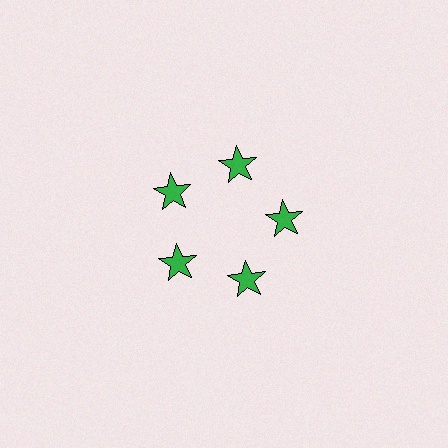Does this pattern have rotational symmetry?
Yes, this pattern has 5-fold rotational symmetry. It looks the same after rotating 72 degrees around the center.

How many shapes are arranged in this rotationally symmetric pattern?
There are 5 shapes, arranged in 5 groups of 1.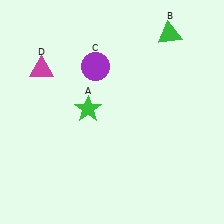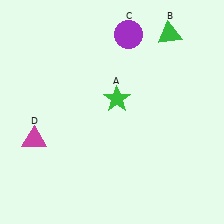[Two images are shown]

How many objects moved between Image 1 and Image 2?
3 objects moved between the two images.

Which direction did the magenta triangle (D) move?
The magenta triangle (D) moved down.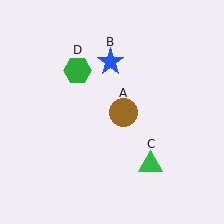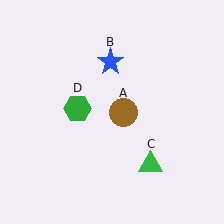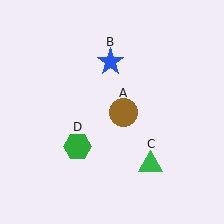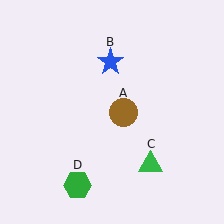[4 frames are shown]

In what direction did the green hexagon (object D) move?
The green hexagon (object D) moved down.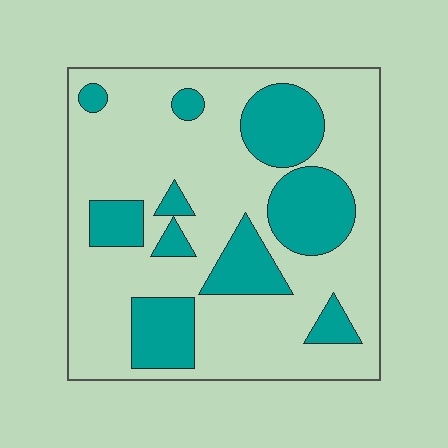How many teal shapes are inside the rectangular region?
10.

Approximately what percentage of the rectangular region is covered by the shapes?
Approximately 30%.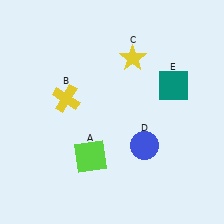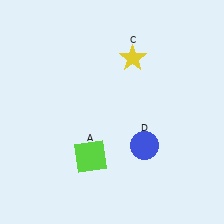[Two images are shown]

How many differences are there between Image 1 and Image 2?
There are 2 differences between the two images.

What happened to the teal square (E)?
The teal square (E) was removed in Image 2. It was in the top-right area of Image 1.